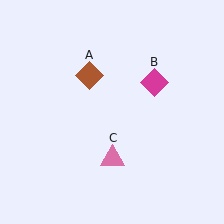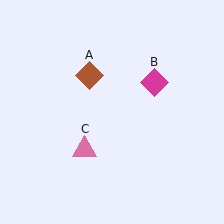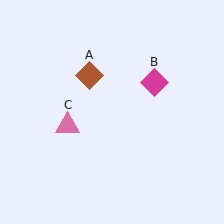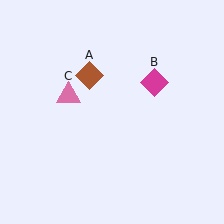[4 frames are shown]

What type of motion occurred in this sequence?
The pink triangle (object C) rotated clockwise around the center of the scene.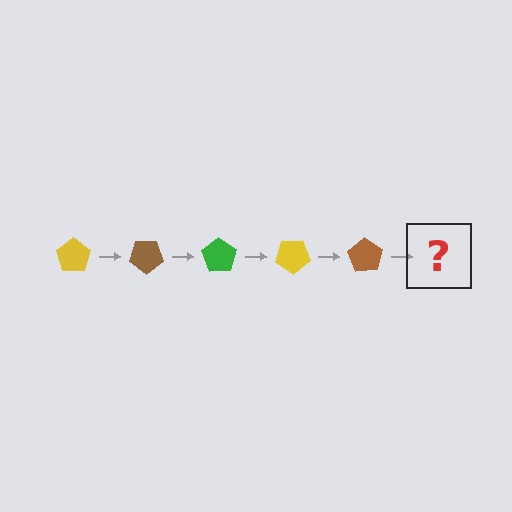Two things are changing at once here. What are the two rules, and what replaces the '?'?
The two rules are that it rotates 35 degrees each step and the color cycles through yellow, brown, and green. The '?' should be a green pentagon, rotated 175 degrees from the start.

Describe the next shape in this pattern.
It should be a green pentagon, rotated 175 degrees from the start.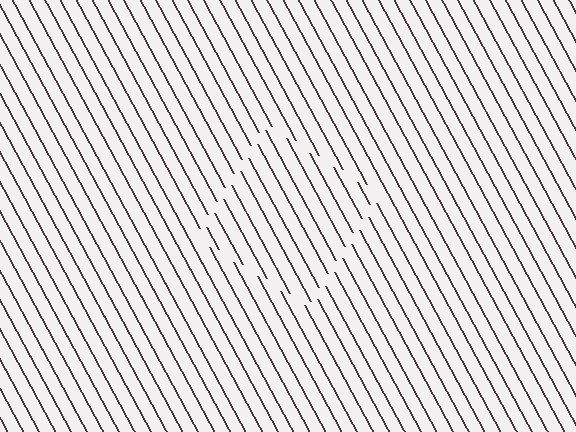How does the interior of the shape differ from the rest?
The interior of the shape contains the same grating, shifted by half a period — the contour is defined by the phase discontinuity where line-ends from the inner and outer gratings abut.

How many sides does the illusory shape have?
4 sides — the line-ends trace a square.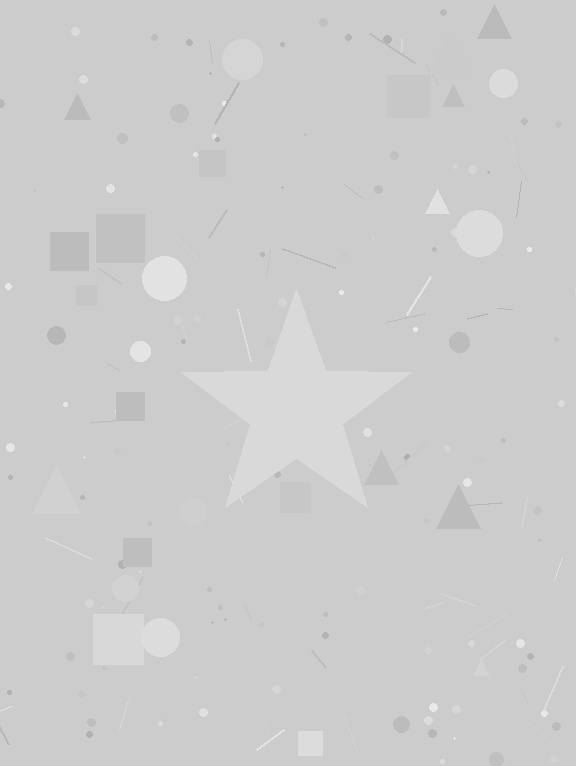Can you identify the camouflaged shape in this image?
The camouflaged shape is a star.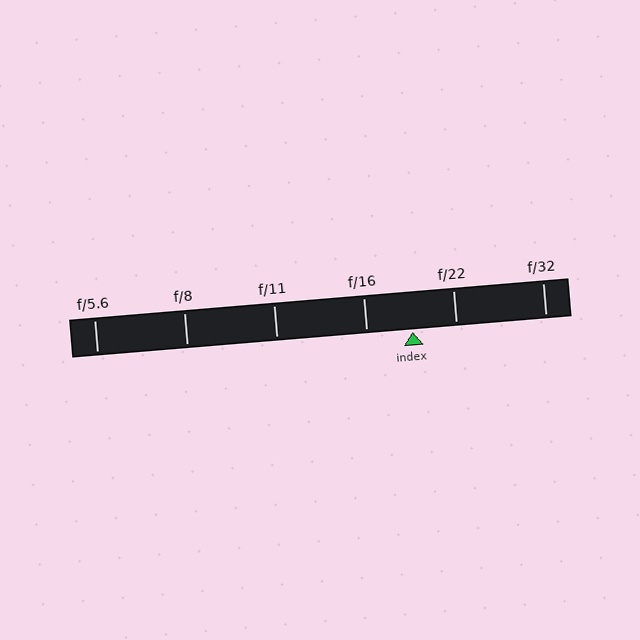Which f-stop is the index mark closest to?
The index mark is closest to f/22.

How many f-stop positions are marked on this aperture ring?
There are 6 f-stop positions marked.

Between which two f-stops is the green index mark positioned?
The index mark is between f/16 and f/22.